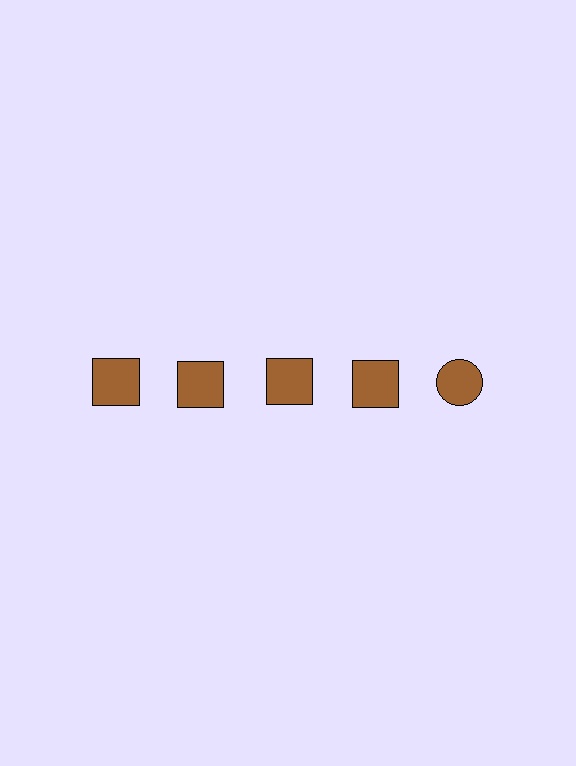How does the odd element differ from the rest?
It has a different shape: circle instead of square.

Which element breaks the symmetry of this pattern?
The brown circle in the top row, rightmost column breaks the symmetry. All other shapes are brown squares.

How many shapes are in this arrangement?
There are 5 shapes arranged in a grid pattern.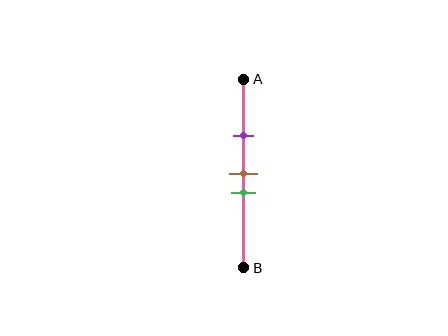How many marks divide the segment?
There are 3 marks dividing the segment.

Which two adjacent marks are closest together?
The brown and green marks are the closest adjacent pair.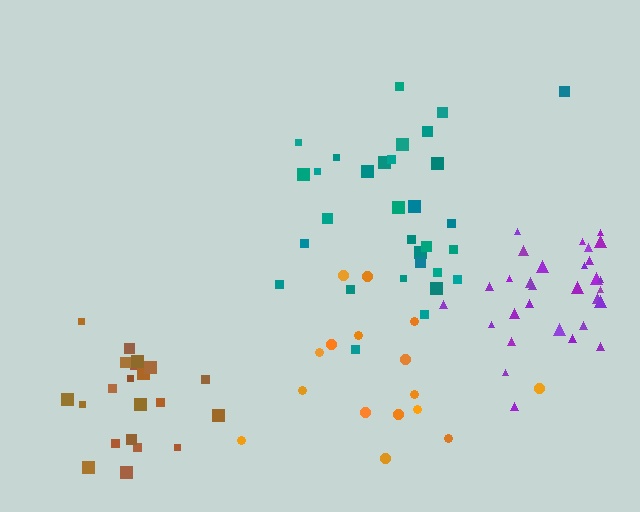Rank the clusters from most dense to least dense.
purple, brown, teal, orange.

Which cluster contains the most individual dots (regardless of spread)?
Teal (31).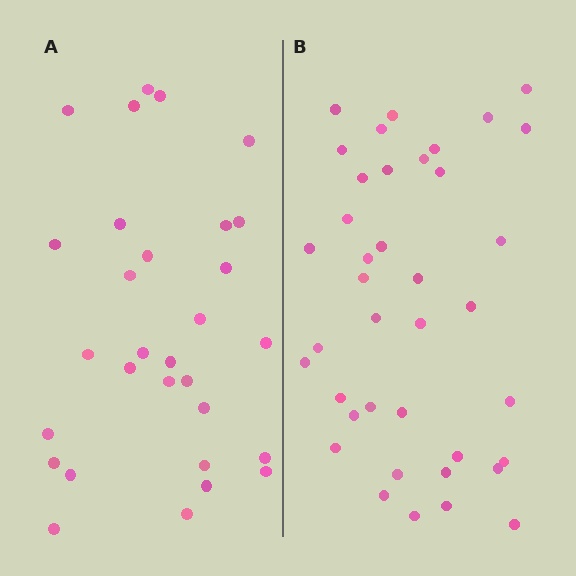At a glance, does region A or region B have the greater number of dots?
Region B (the right region) has more dots.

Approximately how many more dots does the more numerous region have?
Region B has roughly 8 or so more dots than region A.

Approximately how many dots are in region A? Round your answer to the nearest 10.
About 30 dots.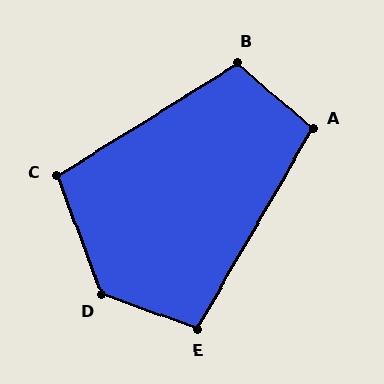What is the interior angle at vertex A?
Approximately 101 degrees (obtuse).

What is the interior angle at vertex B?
Approximately 107 degrees (obtuse).